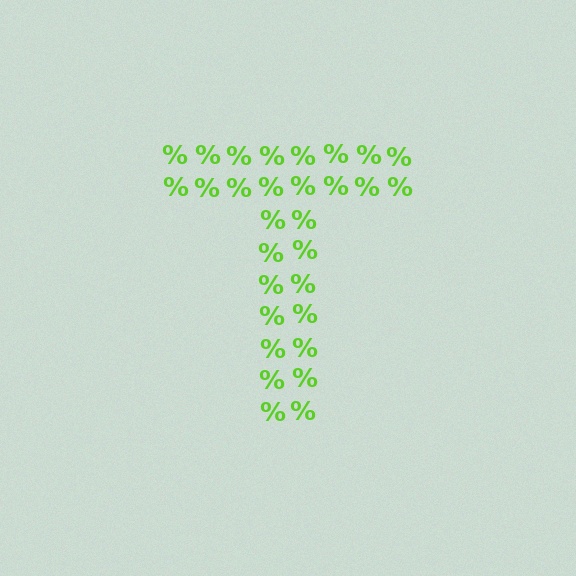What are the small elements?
The small elements are percent signs.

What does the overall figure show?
The overall figure shows the letter T.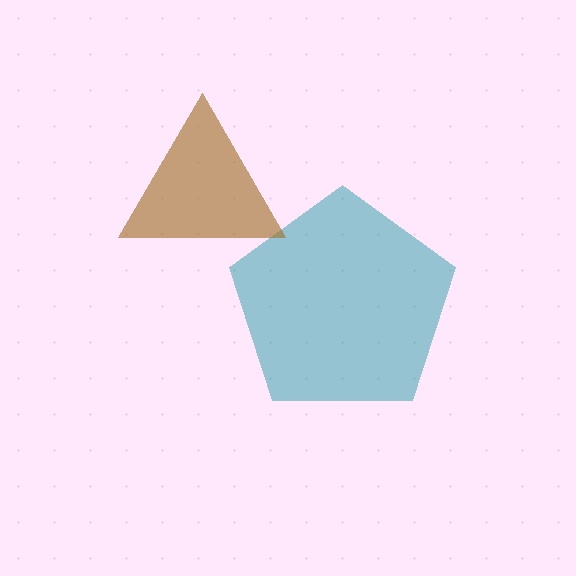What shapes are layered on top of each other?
The layered shapes are: a teal pentagon, a brown triangle.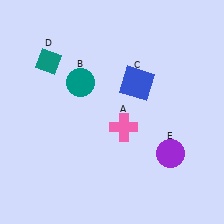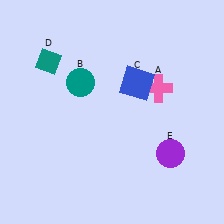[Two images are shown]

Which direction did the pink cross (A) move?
The pink cross (A) moved up.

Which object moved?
The pink cross (A) moved up.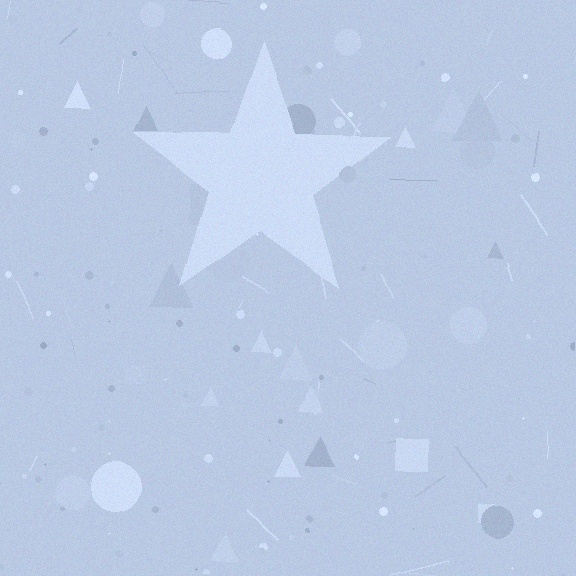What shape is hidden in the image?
A star is hidden in the image.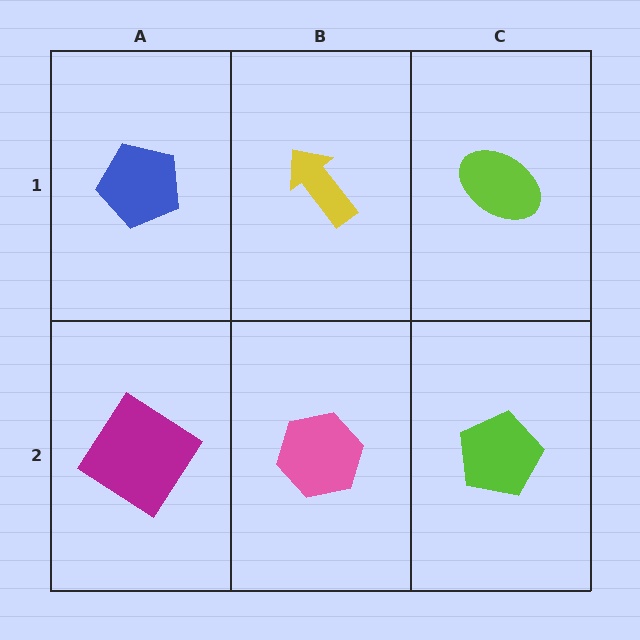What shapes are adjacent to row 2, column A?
A blue pentagon (row 1, column A), a pink hexagon (row 2, column B).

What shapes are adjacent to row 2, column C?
A lime ellipse (row 1, column C), a pink hexagon (row 2, column B).